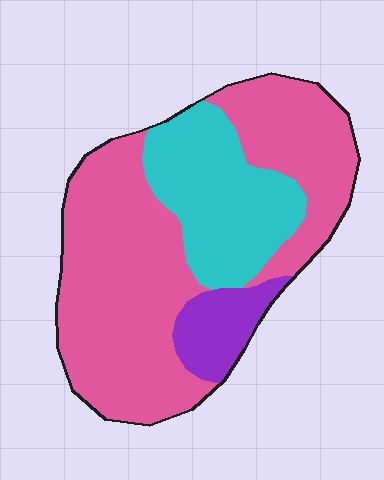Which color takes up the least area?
Purple, at roughly 10%.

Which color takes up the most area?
Pink, at roughly 65%.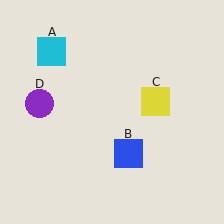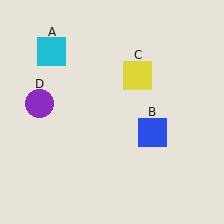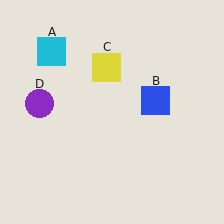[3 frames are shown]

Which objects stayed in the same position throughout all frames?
Cyan square (object A) and purple circle (object D) remained stationary.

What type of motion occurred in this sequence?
The blue square (object B), yellow square (object C) rotated counterclockwise around the center of the scene.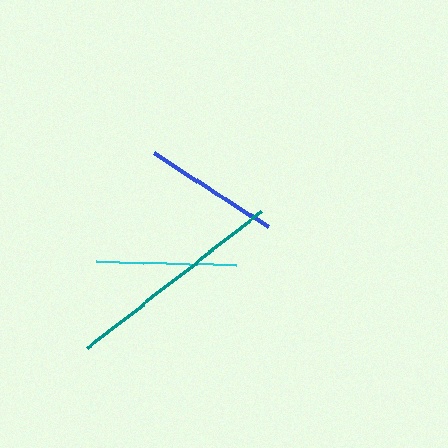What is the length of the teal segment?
The teal segment is approximately 220 pixels long.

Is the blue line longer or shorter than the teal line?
The teal line is longer than the blue line.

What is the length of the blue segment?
The blue segment is approximately 135 pixels long.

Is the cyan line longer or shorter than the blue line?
The cyan line is longer than the blue line.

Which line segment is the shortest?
The blue line is the shortest at approximately 135 pixels.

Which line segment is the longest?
The teal line is the longest at approximately 220 pixels.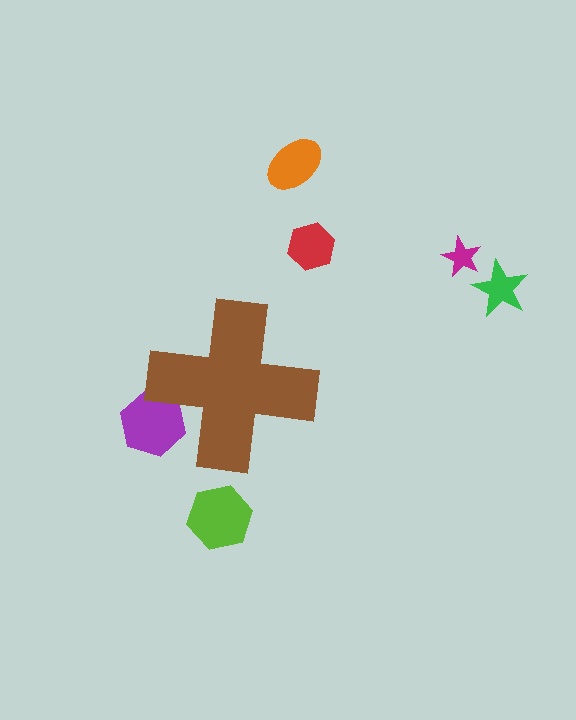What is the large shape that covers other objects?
A brown cross.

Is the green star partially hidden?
No, the green star is fully visible.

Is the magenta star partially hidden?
No, the magenta star is fully visible.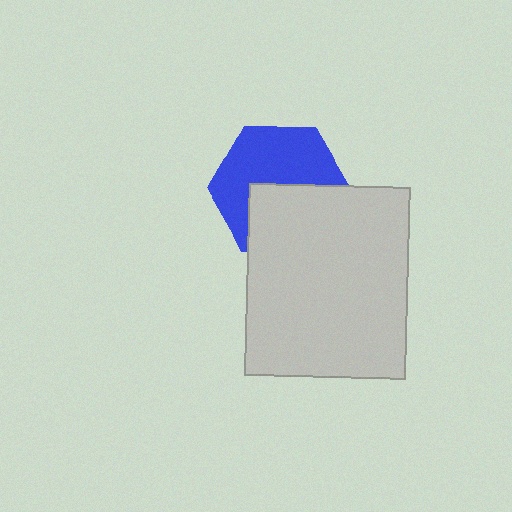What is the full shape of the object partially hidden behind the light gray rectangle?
The partially hidden object is a blue hexagon.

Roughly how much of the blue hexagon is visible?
About half of it is visible (roughly 57%).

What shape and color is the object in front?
The object in front is a light gray rectangle.